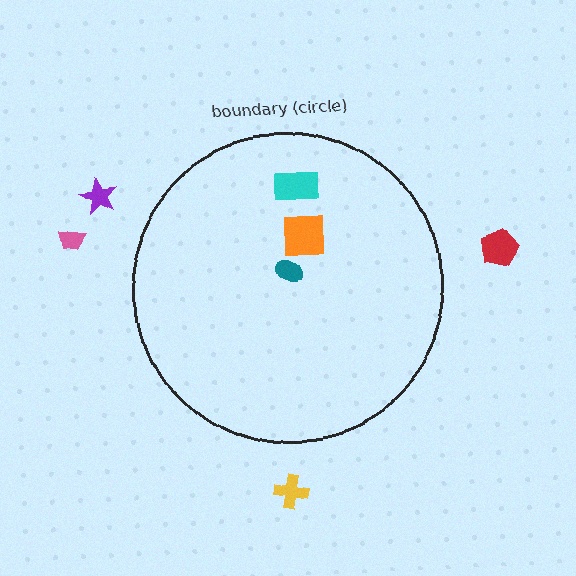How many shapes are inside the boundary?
3 inside, 4 outside.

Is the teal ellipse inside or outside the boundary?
Inside.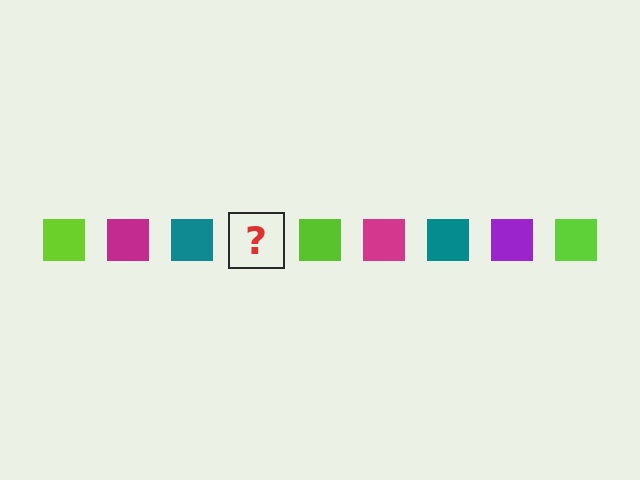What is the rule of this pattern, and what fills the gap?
The rule is that the pattern cycles through lime, magenta, teal, purple squares. The gap should be filled with a purple square.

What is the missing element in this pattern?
The missing element is a purple square.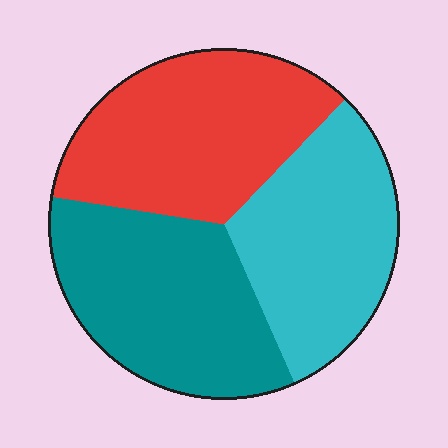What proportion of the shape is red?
Red takes up between a third and a half of the shape.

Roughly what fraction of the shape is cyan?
Cyan covers around 30% of the shape.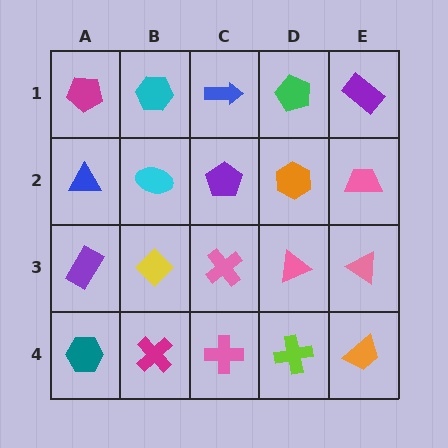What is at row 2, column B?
A cyan ellipse.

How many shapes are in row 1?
5 shapes.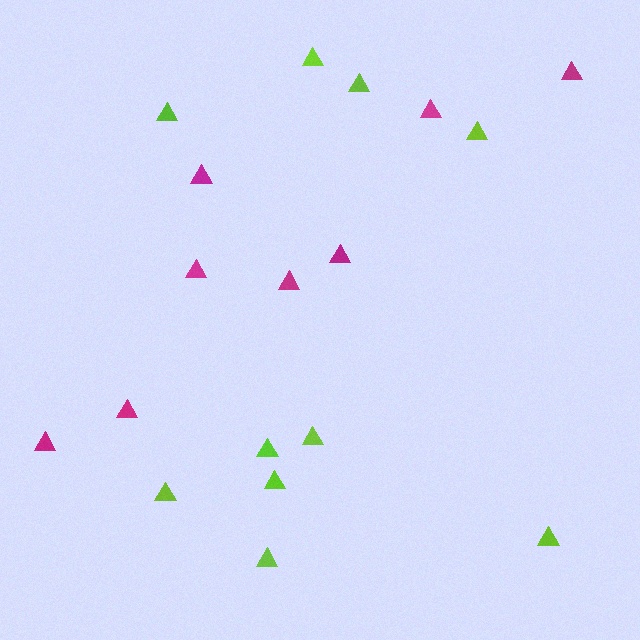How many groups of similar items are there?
There are 2 groups: one group of lime triangles (10) and one group of magenta triangles (8).